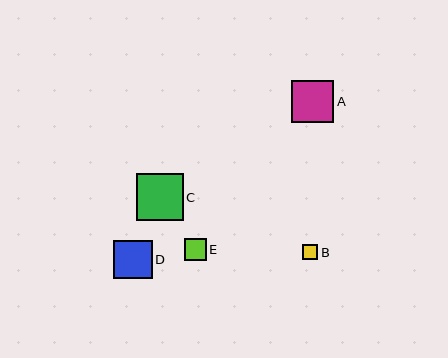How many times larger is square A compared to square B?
Square A is approximately 2.8 times the size of square B.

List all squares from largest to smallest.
From largest to smallest: C, A, D, E, B.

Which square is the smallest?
Square B is the smallest with a size of approximately 15 pixels.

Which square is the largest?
Square C is the largest with a size of approximately 47 pixels.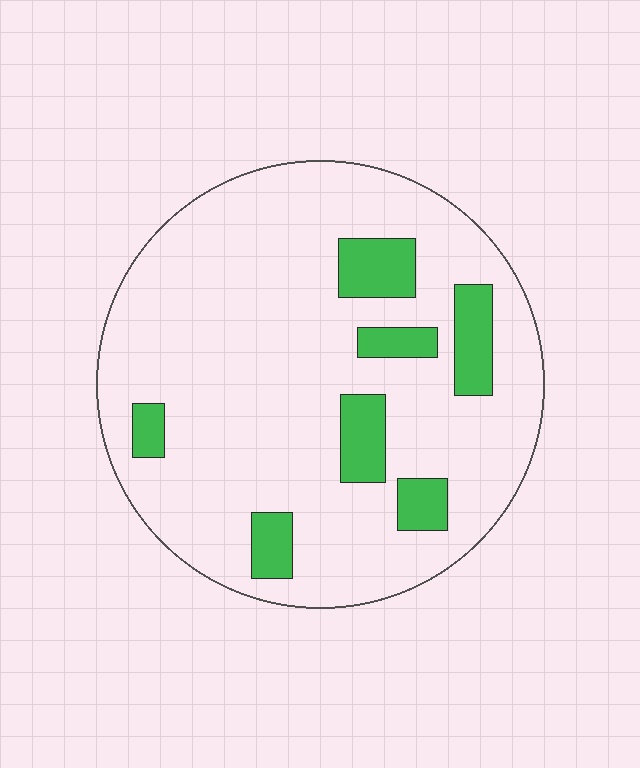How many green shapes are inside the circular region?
7.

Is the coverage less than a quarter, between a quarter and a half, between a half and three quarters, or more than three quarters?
Less than a quarter.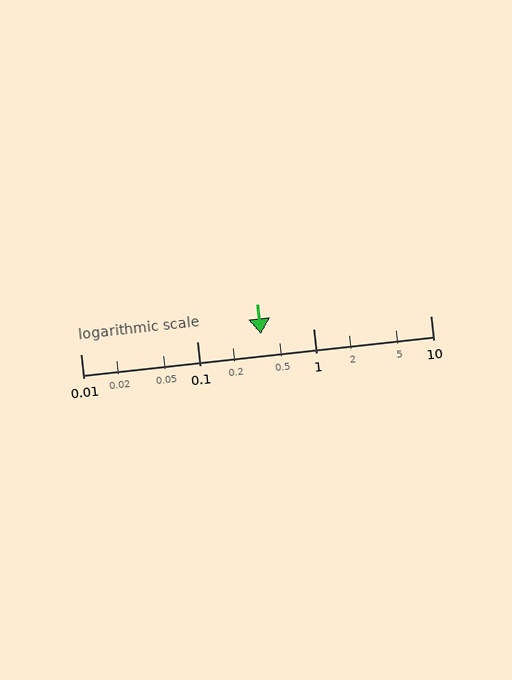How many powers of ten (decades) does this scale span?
The scale spans 3 decades, from 0.01 to 10.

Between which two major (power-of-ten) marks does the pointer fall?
The pointer is between 0.1 and 1.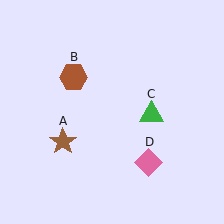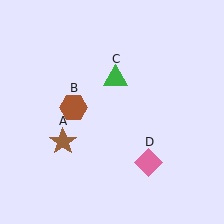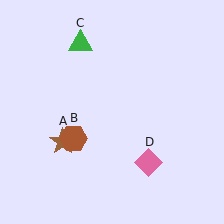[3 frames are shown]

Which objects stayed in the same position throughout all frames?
Brown star (object A) and pink diamond (object D) remained stationary.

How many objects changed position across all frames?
2 objects changed position: brown hexagon (object B), green triangle (object C).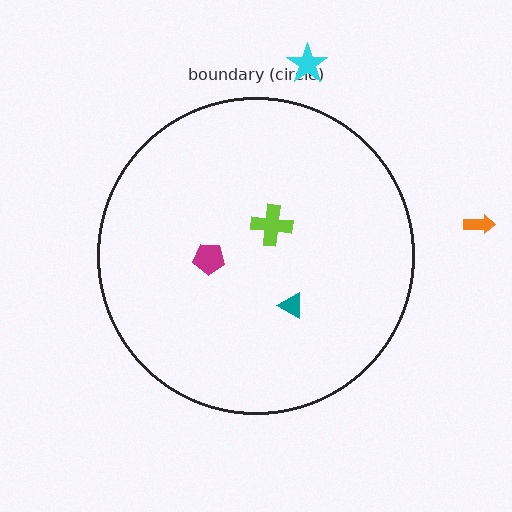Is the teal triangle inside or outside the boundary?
Inside.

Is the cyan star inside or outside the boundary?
Outside.